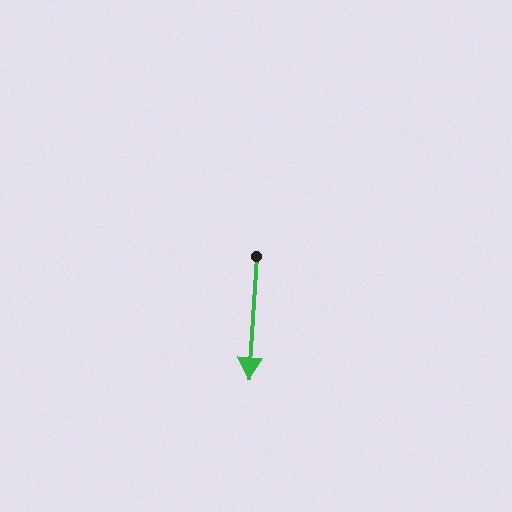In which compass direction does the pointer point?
South.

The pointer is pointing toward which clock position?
Roughly 6 o'clock.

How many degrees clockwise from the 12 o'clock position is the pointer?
Approximately 183 degrees.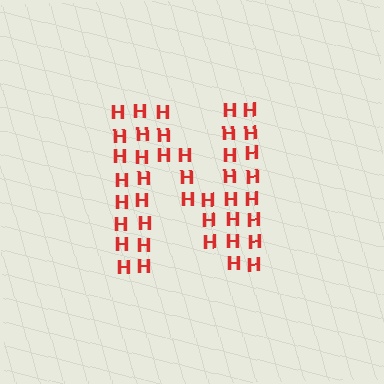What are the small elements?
The small elements are letter H's.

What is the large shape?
The large shape is the letter N.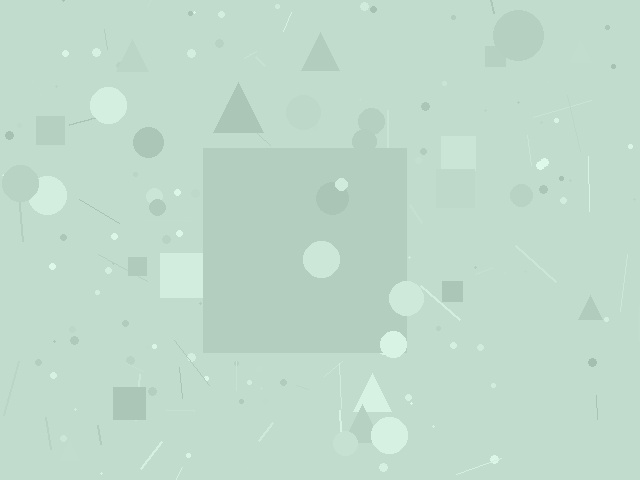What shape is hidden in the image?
A square is hidden in the image.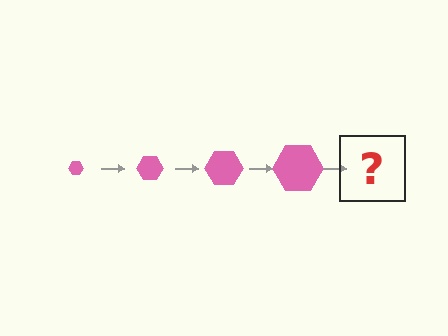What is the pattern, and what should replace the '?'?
The pattern is that the hexagon gets progressively larger each step. The '?' should be a pink hexagon, larger than the previous one.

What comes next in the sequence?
The next element should be a pink hexagon, larger than the previous one.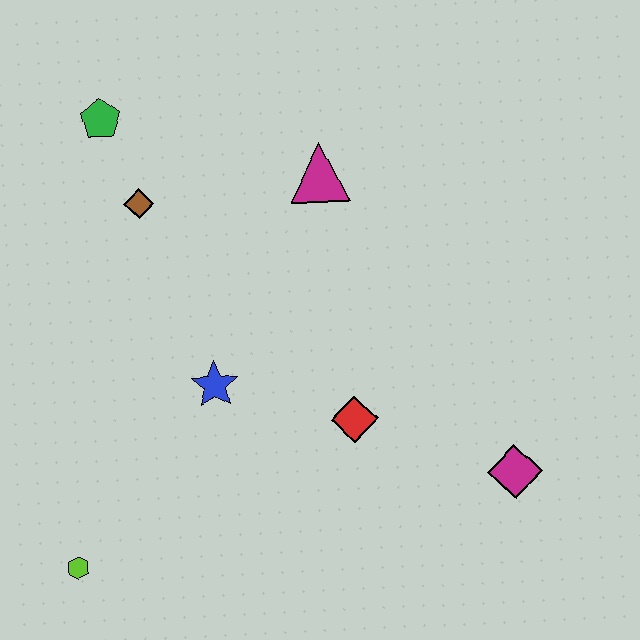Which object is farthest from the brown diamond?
The magenta diamond is farthest from the brown diamond.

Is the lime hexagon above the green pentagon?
No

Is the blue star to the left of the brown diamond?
No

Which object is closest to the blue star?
The red diamond is closest to the blue star.